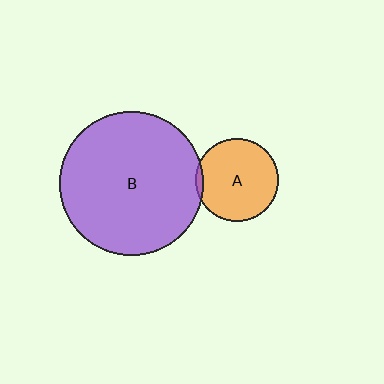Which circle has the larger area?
Circle B (purple).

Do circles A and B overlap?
Yes.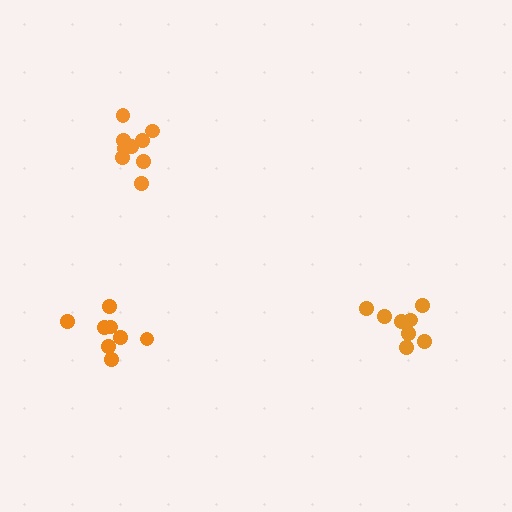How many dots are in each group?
Group 1: 8 dots, Group 2: 8 dots, Group 3: 10 dots (26 total).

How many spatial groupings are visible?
There are 3 spatial groupings.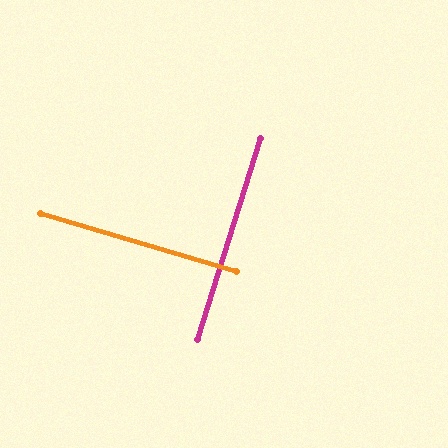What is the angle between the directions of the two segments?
Approximately 89 degrees.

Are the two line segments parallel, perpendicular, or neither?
Perpendicular — they meet at approximately 89°.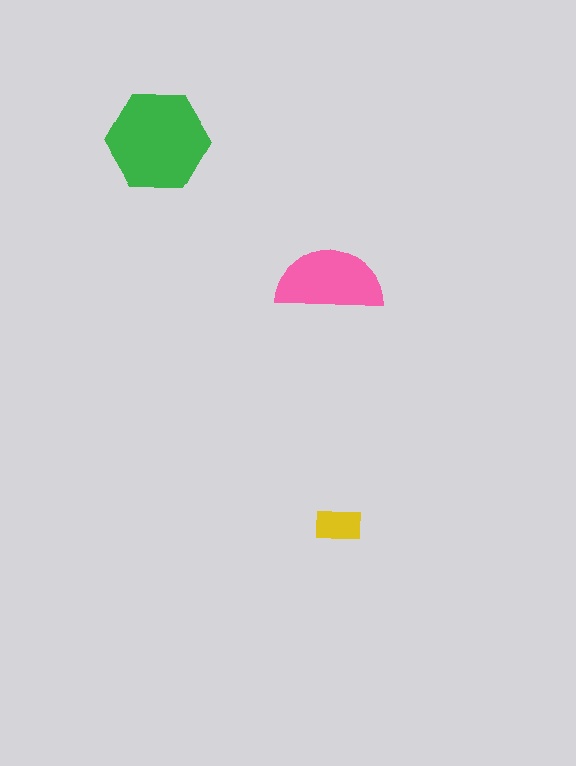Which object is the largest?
The green hexagon.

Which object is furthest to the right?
The yellow rectangle is rightmost.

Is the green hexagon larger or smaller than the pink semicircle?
Larger.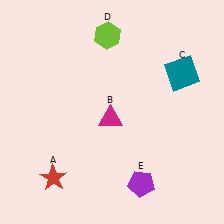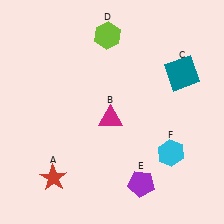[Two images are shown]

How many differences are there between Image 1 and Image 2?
There is 1 difference between the two images.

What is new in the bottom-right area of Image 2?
A cyan hexagon (F) was added in the bottom-right area of Image 2.